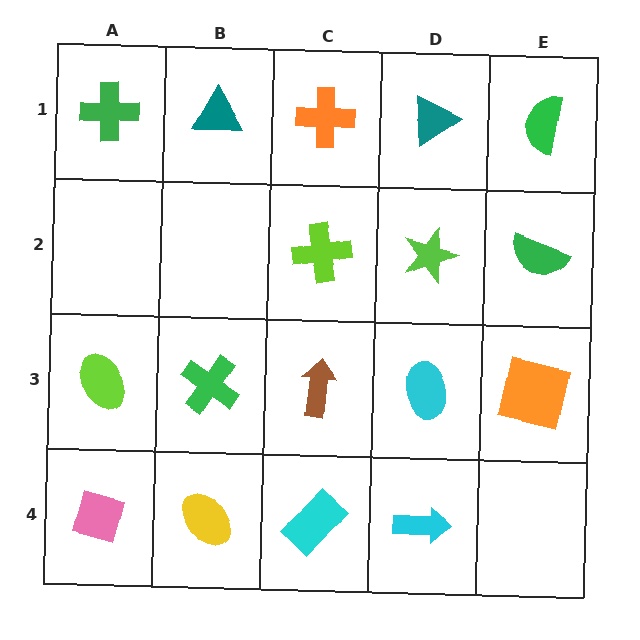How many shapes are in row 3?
5 shapes.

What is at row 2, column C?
A lime cross.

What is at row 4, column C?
A cyan rectangle.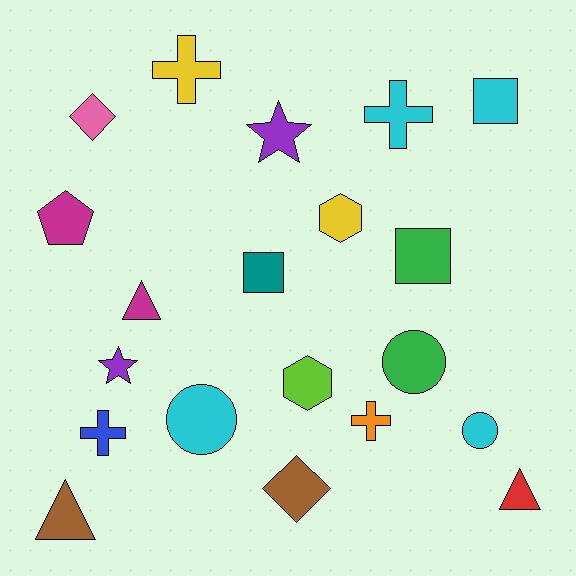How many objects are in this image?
There are 20 objects.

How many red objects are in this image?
There is 1 red object.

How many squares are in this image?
There are 3 squares.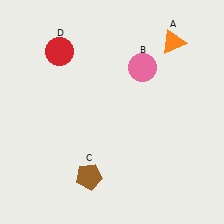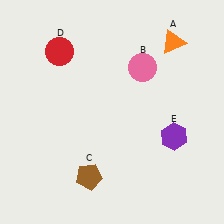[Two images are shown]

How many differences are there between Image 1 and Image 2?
There is 1 difference between the two images.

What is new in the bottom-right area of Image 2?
A purple hexagon (E) was added in the bottom-right area of Image 2.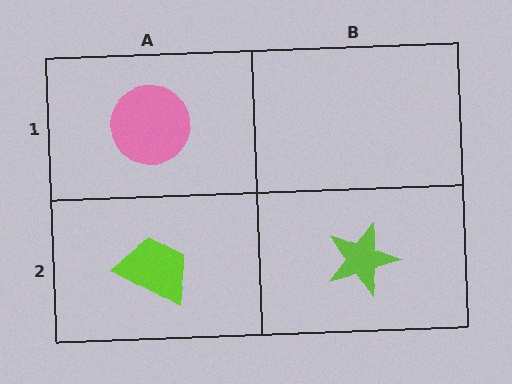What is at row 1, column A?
A pink circle.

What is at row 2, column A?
A lime trapezoid.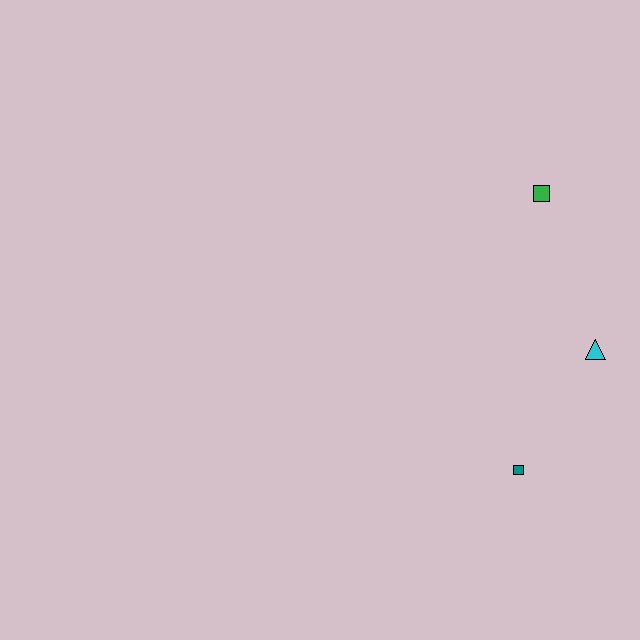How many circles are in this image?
There are no circles.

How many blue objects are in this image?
There are no blue objects.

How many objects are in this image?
There are 3 objects.